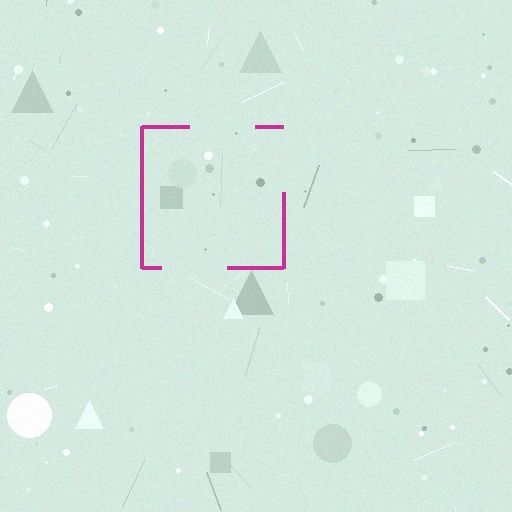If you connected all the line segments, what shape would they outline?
They would outline a square.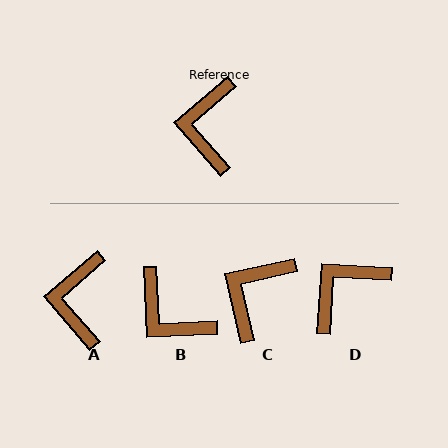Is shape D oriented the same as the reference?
No, it is off by about 44 degrees.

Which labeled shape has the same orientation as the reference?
A.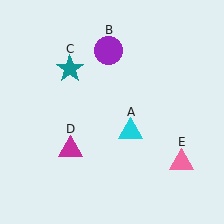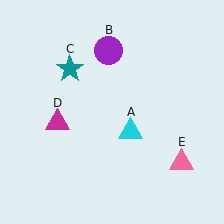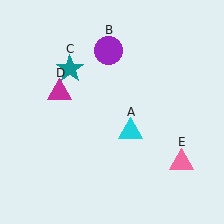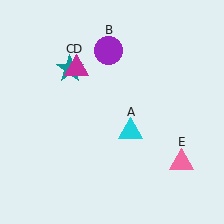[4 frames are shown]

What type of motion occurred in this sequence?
The magenta triangle (object D) rotated clockwise around the center of the scene.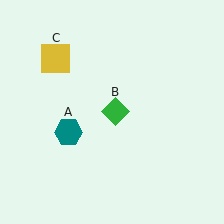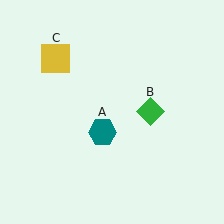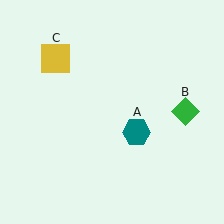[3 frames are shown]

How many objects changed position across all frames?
2 objects changed position: teal hexagon (object A), green diamond (object B).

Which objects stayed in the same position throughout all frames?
Yellow square (object C) remained stationary.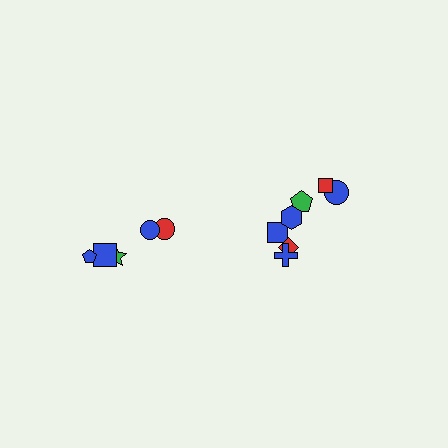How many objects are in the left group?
There are 5 objects.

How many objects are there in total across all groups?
There are 12 objects.